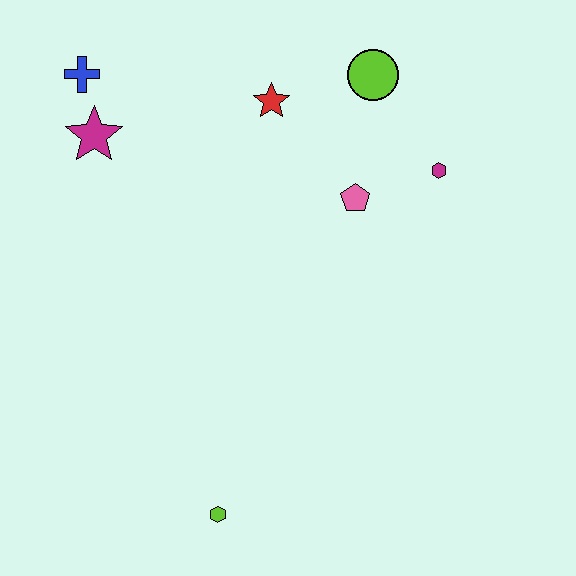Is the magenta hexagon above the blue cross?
No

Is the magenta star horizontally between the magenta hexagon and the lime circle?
No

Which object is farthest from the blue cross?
The lime hexagon is farthest from the blue cross.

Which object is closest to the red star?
The lime circle is closest to the red star.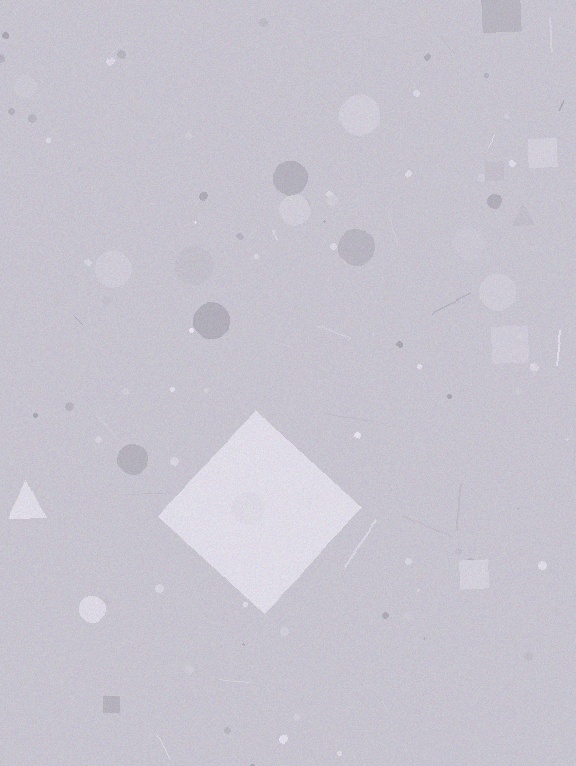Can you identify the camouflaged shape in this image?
The camouflaged shape is a diamond.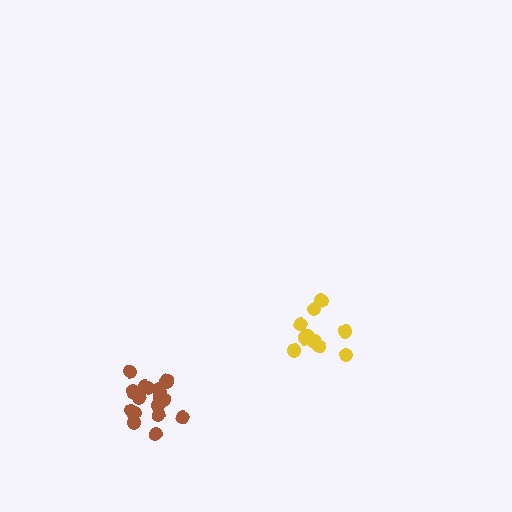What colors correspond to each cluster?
The clusters are colored: brown, yellow.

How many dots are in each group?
Group 1: 17 dots, Group 2: 11 dots (28 total).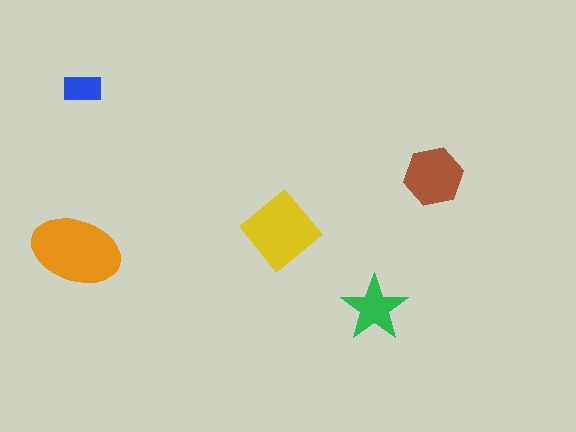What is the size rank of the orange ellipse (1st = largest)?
1st.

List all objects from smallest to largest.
The blue rectangle, the green star, the brown hexagon, the yellow diamond, the orange ellipse.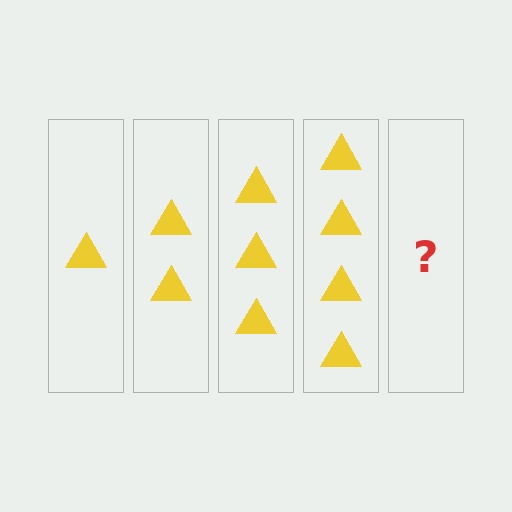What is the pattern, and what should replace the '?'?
The pattern is that each step adds one more triangle. The '?' should be 5 triangles.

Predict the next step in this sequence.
The next step is 5 triangles.